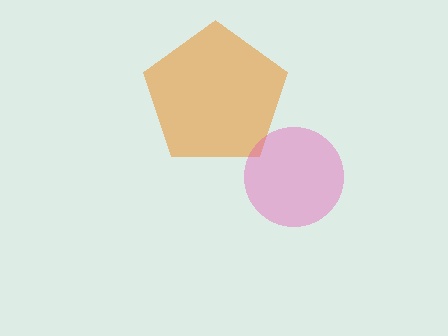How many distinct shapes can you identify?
There are 2 distinct shapes: an orange pentagon, a pink circle.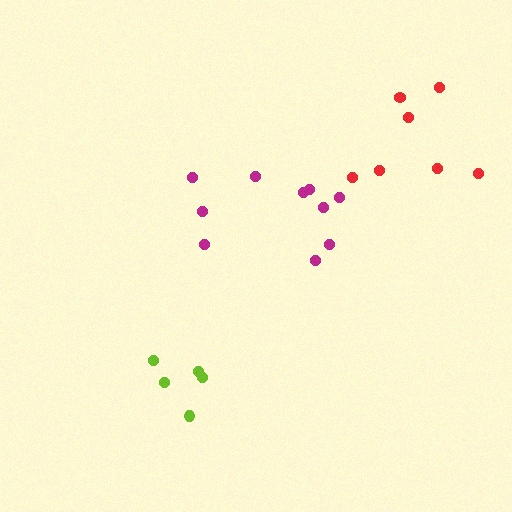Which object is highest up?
The red cluster is topmost.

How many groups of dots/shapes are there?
There are 3 groups.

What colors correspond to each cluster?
The clusters are colored: magenta, red, lime.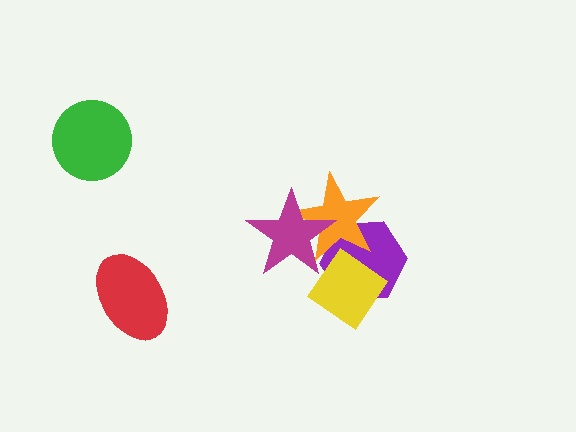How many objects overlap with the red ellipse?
0 objects overlap with the red ellipse.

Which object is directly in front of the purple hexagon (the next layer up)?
The orange star is directly in front of the purple hexagon.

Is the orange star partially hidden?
Yes, it is partially covered by another shape.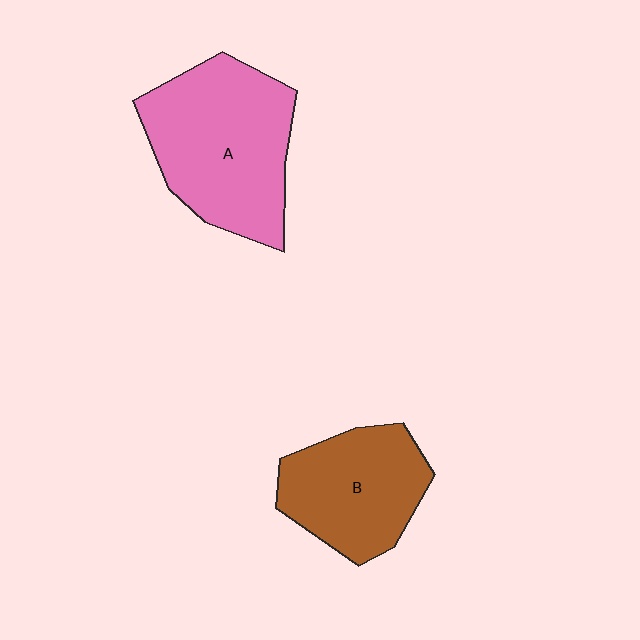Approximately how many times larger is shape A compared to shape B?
Approximately 1.4 times.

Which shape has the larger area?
Shape A (pink).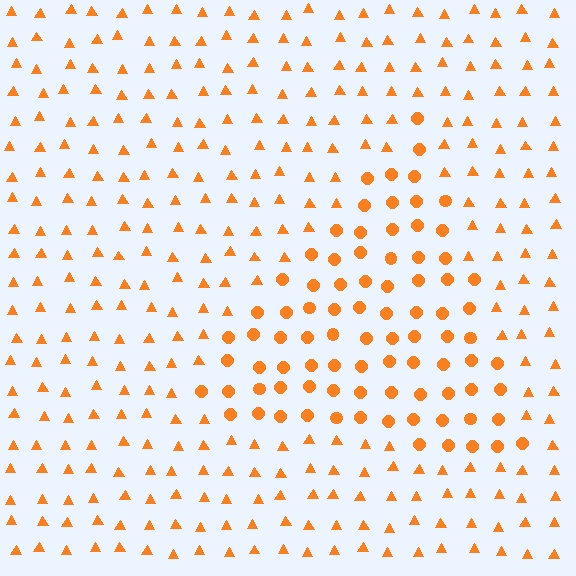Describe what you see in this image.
The image is filled with small orange elements arranged in a uniform grid. A triangle-shaped region contains circles, while the surrounding area contains triangles. The boundary is defined purely by the change in element shape.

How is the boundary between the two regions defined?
The boundary is defined by a change in element shape: circles inside vs. triangles outside. All elements share the same color and spacing.